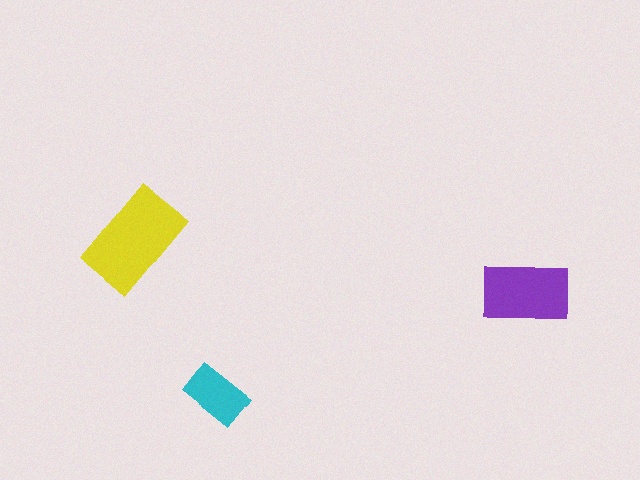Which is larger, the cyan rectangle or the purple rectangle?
The purple one.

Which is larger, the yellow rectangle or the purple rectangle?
The yellow one.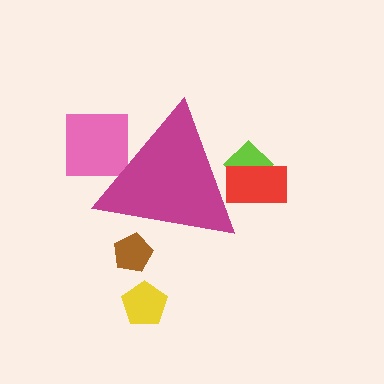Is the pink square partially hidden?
Yes, the pink square is partially hidden behind the magenta triangle.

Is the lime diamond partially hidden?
Yes, the lime diamond is partially hidden behind the magenta triangle.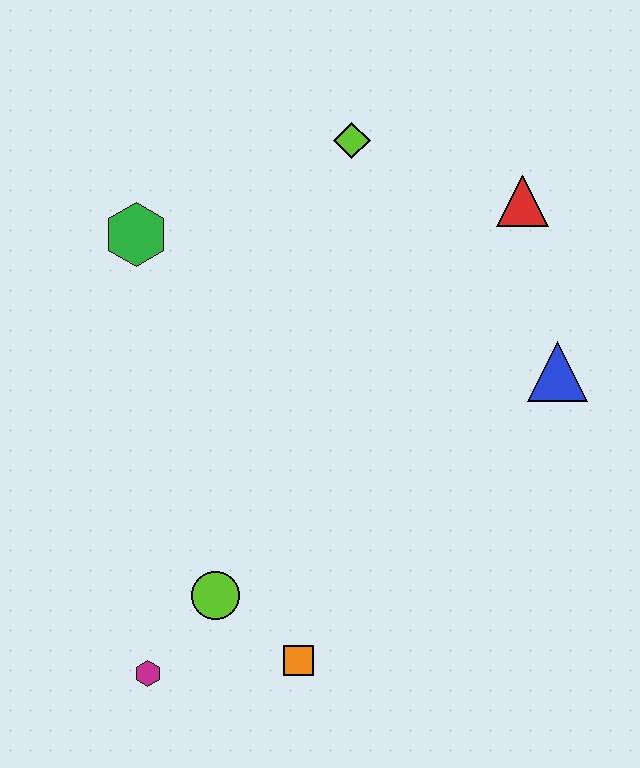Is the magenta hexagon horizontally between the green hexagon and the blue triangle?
Yes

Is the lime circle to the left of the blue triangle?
Yes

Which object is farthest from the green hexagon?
The orange square is farthest from the green hexagon.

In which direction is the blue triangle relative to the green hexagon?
The blue triangle is to the right of the green hexagon.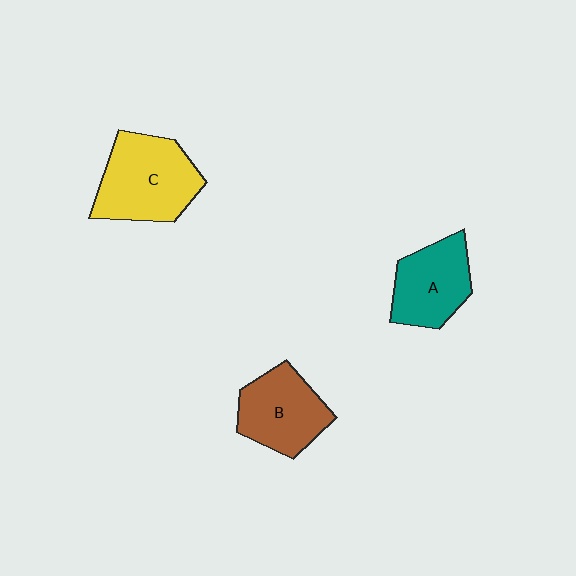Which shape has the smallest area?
Shape A (teal).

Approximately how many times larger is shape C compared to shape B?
Approximately 1.3 times.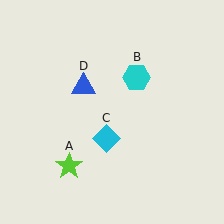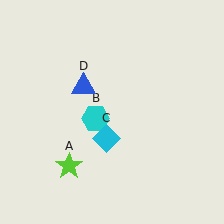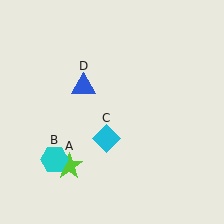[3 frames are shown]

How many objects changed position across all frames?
1 object changed position: cyan hexagon (object B).